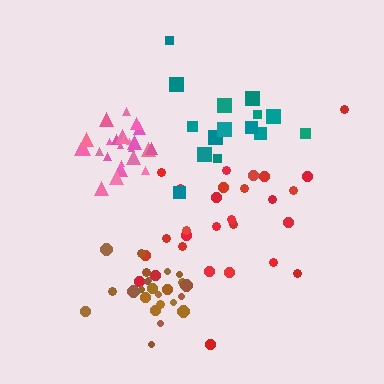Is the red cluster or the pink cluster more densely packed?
Pink.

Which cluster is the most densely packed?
Pink.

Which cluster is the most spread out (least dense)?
Teal.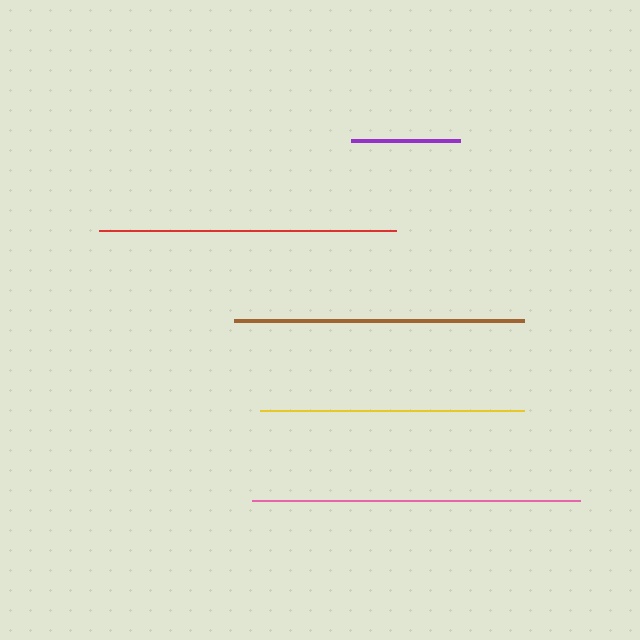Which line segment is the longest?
The pink line is the longest at approximately 327 pixels.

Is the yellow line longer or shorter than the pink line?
The pink line is longer than the yellow line.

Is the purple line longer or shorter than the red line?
The red line is longer than the purple line.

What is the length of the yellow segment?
The yellow segment is approximately 263 pixels long.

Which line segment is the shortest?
The purple line is the shortest at approximately 109 pixels.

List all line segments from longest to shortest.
From longest to shortest: pink, red, brown, yellow, purple.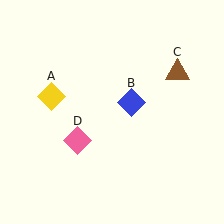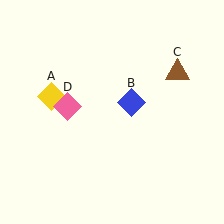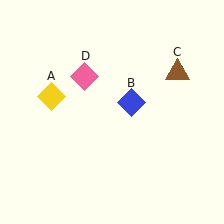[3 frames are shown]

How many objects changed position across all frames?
1 object changed position: pink diamond (object D).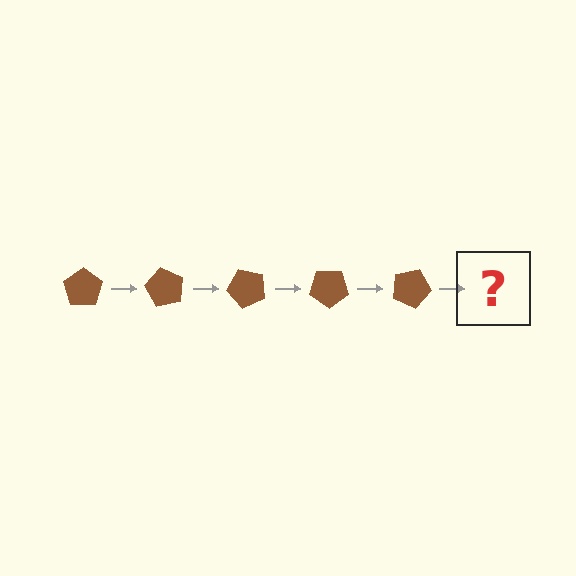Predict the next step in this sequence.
The next step is a brown pentagon rotated 300 degrees.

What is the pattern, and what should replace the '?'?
The pattern is that the pentagon rotates 60 degrees each step. The '?' should be a brown pentagon rotated 300 degrees.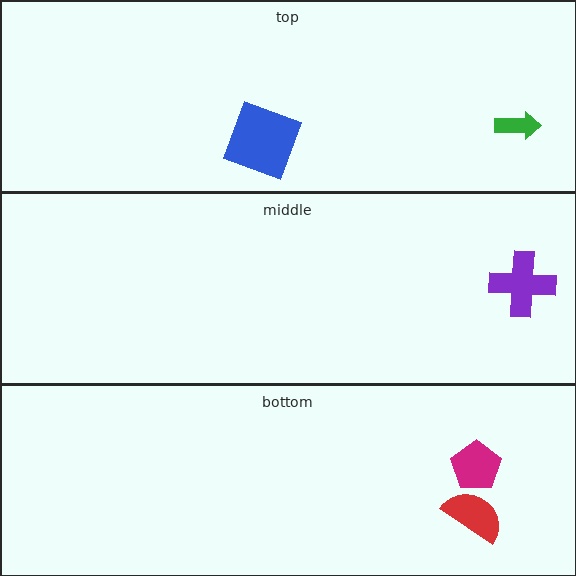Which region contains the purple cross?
The middle region.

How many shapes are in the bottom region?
2.